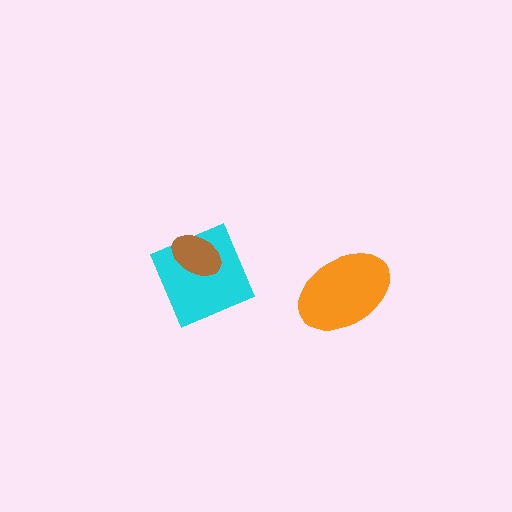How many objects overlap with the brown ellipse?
1 object overlaps with the brown ellipse.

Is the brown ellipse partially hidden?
No, no other shape covers it.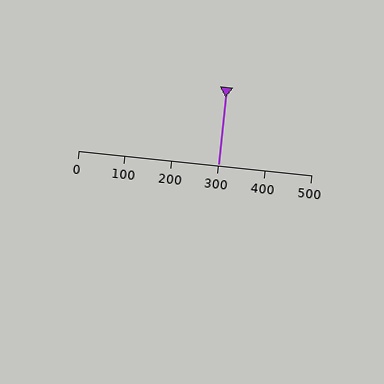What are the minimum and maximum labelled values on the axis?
The axis runs from 0 to 500.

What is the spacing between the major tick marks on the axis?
The major ticks are spaced 100 apart.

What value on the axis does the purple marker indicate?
The marker indicates approximately 300.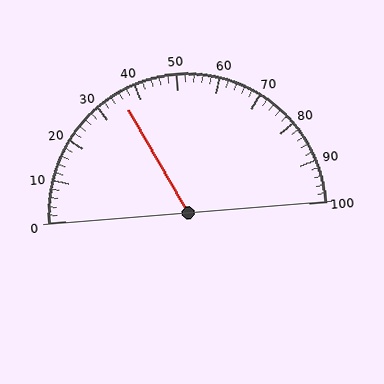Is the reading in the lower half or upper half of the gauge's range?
The reading is in the lower half of the range (0 to 100).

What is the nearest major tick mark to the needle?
The nearest major tick mark is 40.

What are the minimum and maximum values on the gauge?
The gauge ranges from 0 to 100.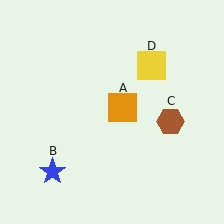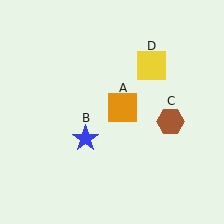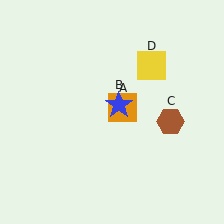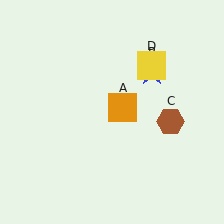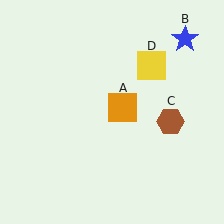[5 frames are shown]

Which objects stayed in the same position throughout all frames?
Orange square (object A) and brown hexagon (object C) and yellow square (object D) remained stationary.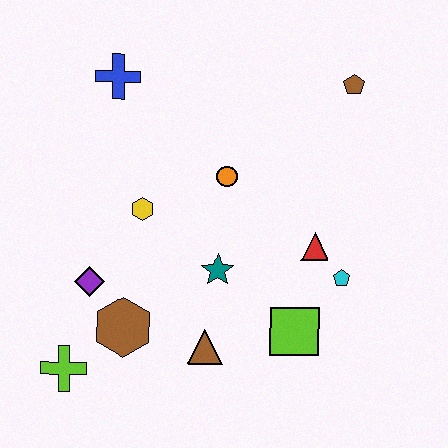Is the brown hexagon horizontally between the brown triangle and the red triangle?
No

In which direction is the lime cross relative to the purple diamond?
The lime cross is below the purple diamond.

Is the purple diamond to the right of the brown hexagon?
No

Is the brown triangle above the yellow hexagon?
No